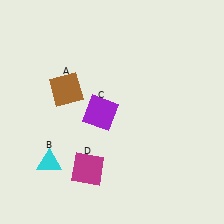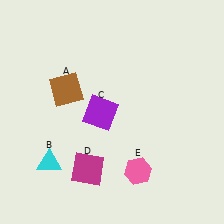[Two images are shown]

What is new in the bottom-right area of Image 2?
A pink hexagon (E) was added in the bottom-right area of Image 2.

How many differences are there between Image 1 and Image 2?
There is 1 difference between the two images.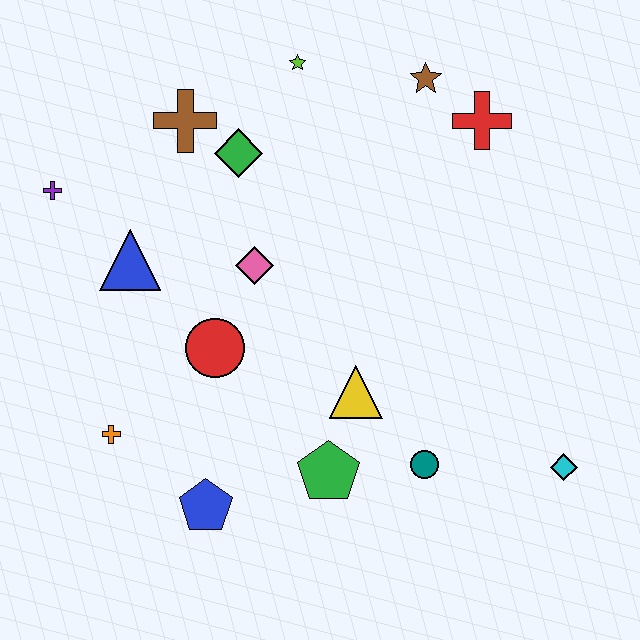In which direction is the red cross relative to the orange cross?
The red cross is to the right of the orange cross.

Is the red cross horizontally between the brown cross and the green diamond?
No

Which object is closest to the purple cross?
The blue triangle is closest to the purple cross.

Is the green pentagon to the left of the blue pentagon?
No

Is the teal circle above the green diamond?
No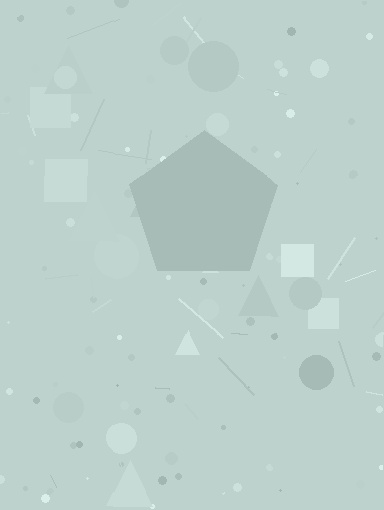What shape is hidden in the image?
A pentagon is hidden in the image.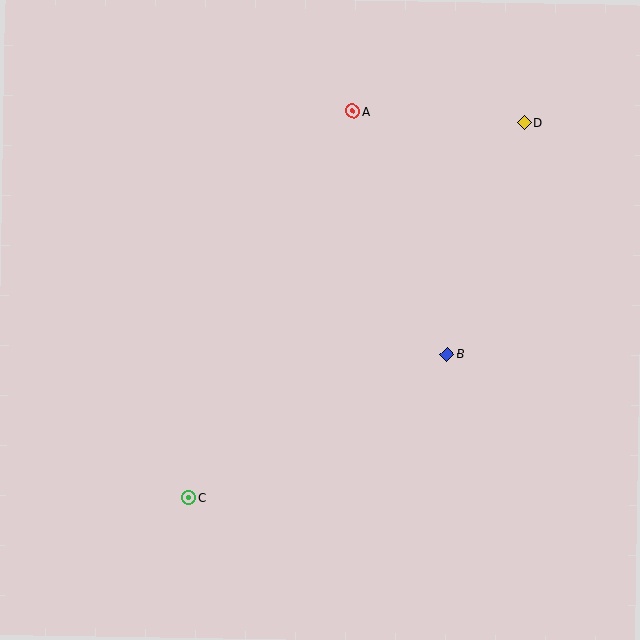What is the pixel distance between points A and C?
The distance between A and C is 419 pixels.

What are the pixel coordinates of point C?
Point C is at (189, 498).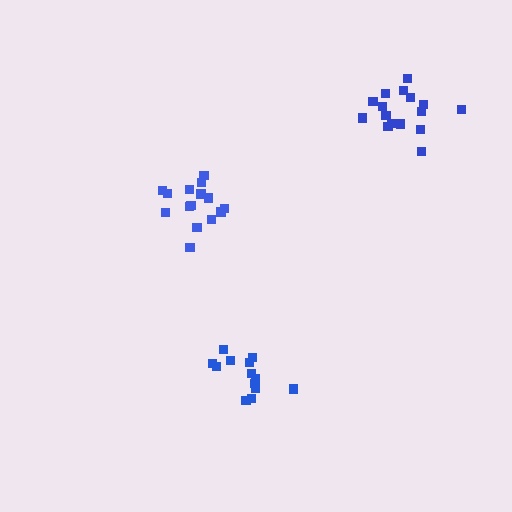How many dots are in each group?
Group 1: 16 dots, Group 2: 13 dots, Group 3: 15 dots (44 total).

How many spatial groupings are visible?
There are 3 spatial groupings.